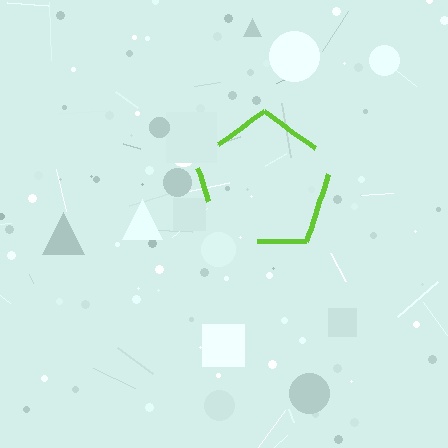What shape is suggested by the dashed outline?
The dashed outline suggests a pentagon.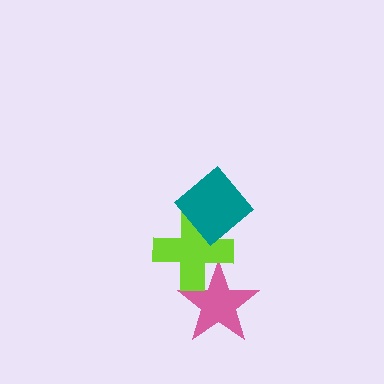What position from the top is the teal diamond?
The teal diamond is 1st from the top.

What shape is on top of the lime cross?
The teal diamond is on top of the lime cross.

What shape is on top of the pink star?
The lime cross is on top of the pink star.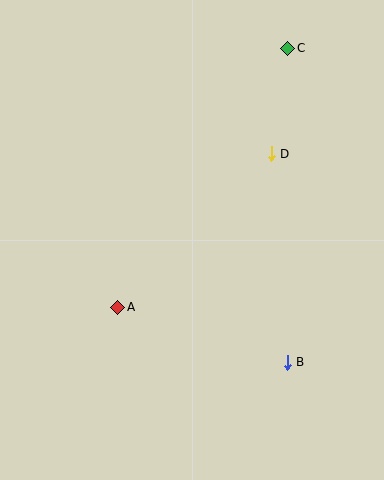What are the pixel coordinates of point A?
Point A is at (118, 307).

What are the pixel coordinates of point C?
Point C is at (288, 48).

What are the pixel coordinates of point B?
Point B is at (287, 362).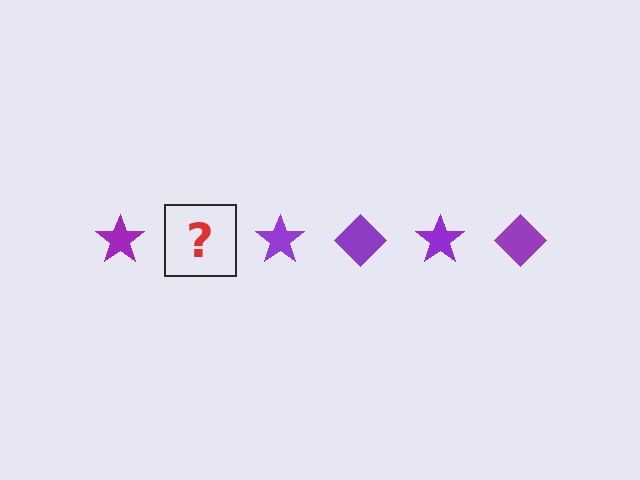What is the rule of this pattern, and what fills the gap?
The rule is that the pattern cycles through star, diamond shapes in purple. The gap should be filled with a purple diamond.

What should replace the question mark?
The question mark should be replaced with a purple diamond.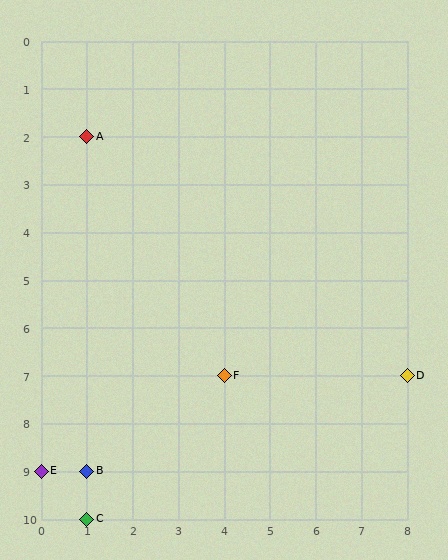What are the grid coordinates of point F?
Point F is at grid coordinates (4, 7).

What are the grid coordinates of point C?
Point C is at grid coordinates (1, 10).